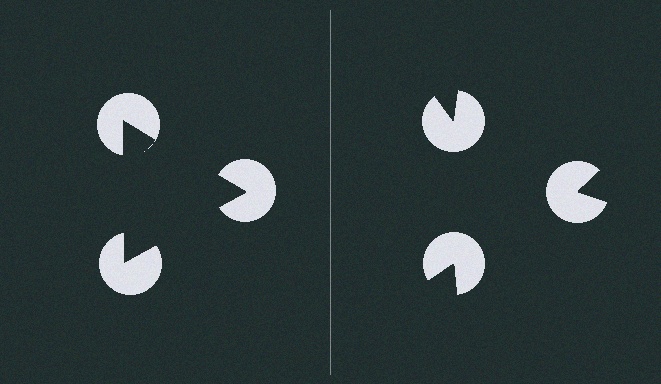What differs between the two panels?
The pac-man discs are positioned identically on both sides; only the wedge orientations differ. On the left they align to a triangle; on the right they are misaligned.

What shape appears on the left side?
An illusory triangle.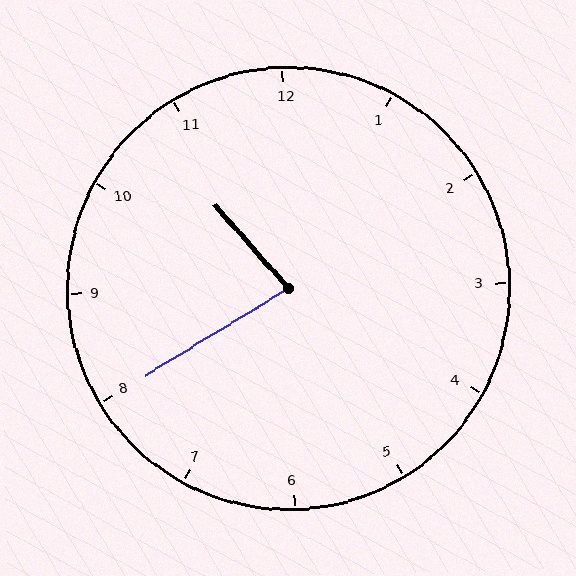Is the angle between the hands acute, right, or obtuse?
It is acute.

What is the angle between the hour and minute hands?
Approximately 80 degrees.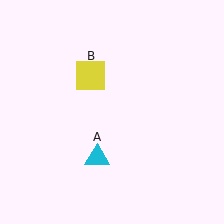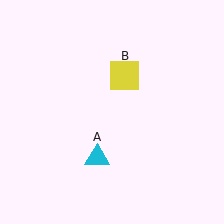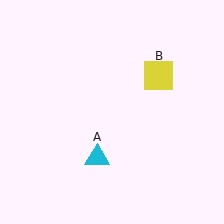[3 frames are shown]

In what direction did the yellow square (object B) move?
The yellow square (object B) moved right.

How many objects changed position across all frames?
1 object changed position: yellow square (object B).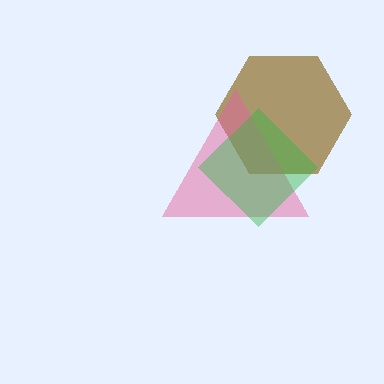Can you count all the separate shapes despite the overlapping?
Yes, there are 3 separate shapes.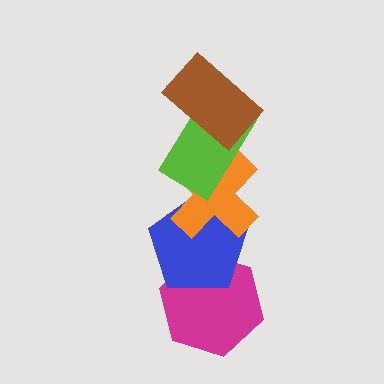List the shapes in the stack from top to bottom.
From top to bottom: the brown rectangle, the lime rectangle, the orange cross, the blue pentagon, the magenta hexagon.